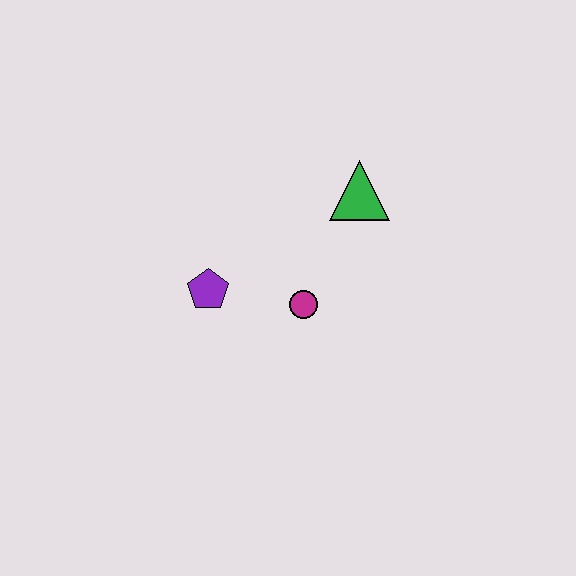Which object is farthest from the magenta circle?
The green triangle is farthest from the magenta circle.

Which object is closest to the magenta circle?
The purple pentagon is closest to the magenta circle.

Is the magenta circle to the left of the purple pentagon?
No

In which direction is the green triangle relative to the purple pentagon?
The green triangle is to the right of the purple pentagon.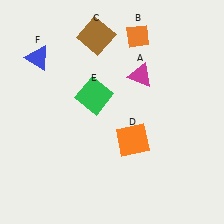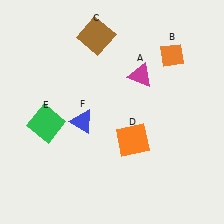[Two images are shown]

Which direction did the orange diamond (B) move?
The orange diamond (B) moved right.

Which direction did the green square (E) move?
The green square (E) moved left.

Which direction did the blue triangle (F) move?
The blue triangle (F) moved down.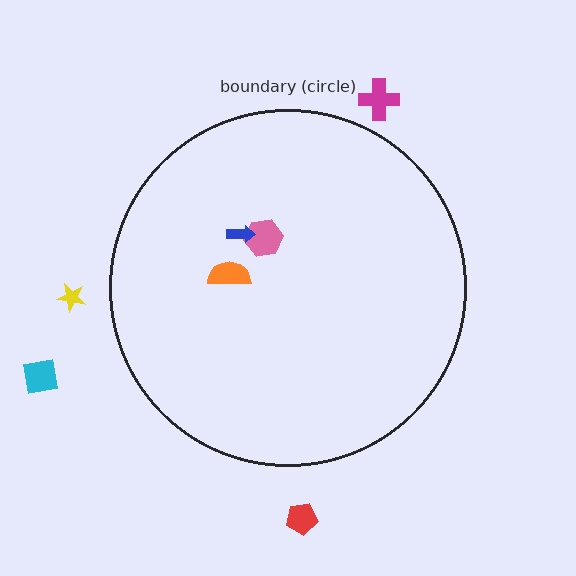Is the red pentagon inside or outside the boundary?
Outside.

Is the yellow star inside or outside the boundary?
Outside.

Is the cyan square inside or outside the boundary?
Outside.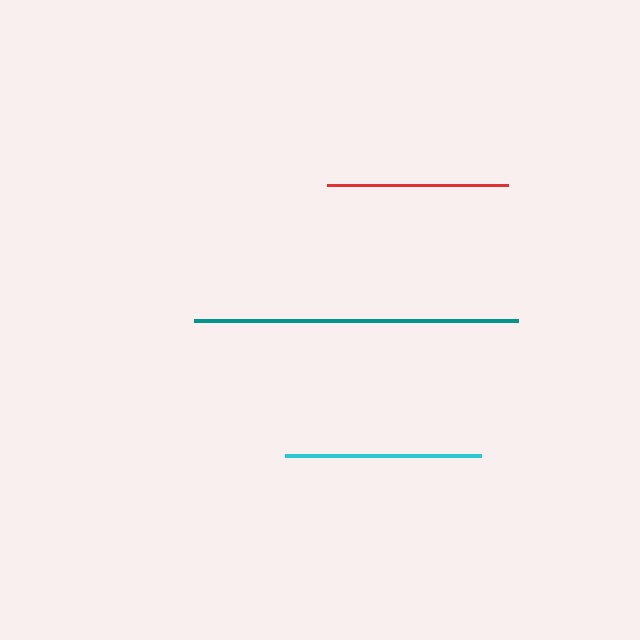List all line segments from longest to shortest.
From longest to shortest: teal, cyan, red.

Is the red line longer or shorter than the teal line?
The teal line is longer than the red line.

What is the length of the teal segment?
The teal segment is approximately 323 pixels long.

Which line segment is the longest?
The teal line is the longest at approximately 323 pixels.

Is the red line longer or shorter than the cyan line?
The cyan line is longer than the red line.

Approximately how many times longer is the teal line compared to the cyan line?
The teal line is approximately 1.7 times the length of the cyan line.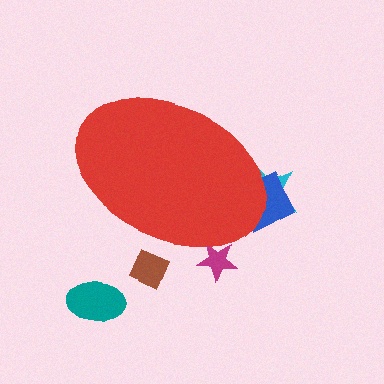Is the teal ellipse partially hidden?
No, the teal ellipse is fully visible.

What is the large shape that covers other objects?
A red ellipse.